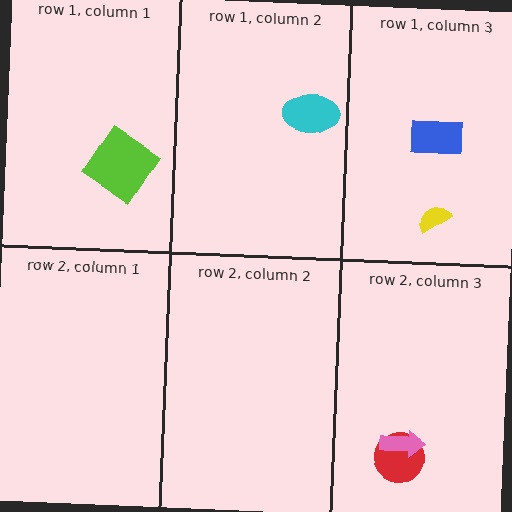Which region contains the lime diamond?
The row 1, column 1 region.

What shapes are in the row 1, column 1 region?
The lime diamond.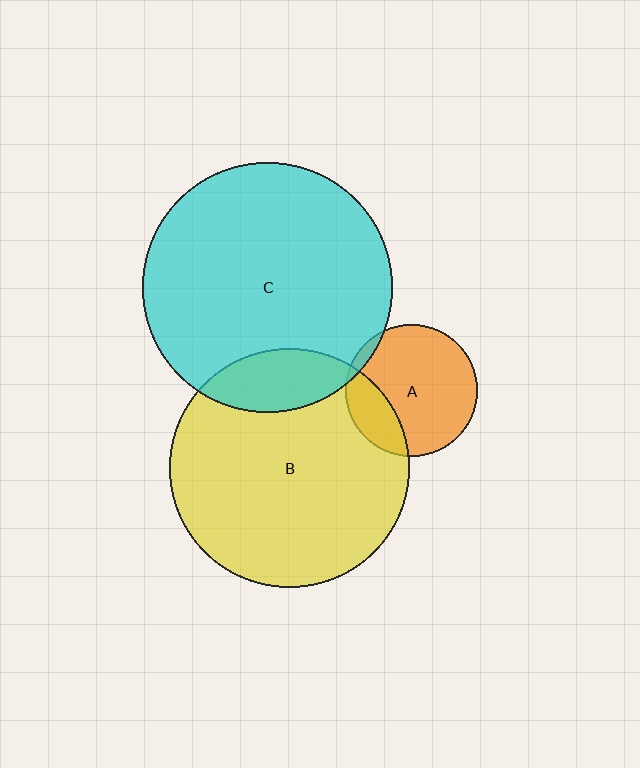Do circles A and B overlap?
Yes.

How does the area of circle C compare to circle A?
Approximately 3.6 times.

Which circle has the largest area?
Circle C (cyan).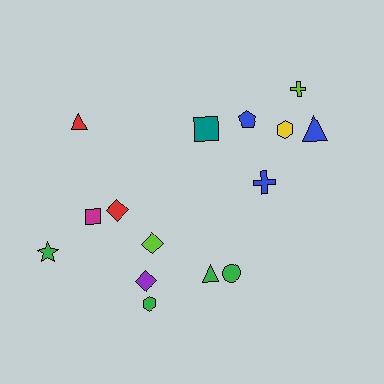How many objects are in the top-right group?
There are 6 objects.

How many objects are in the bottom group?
There are 6 objects.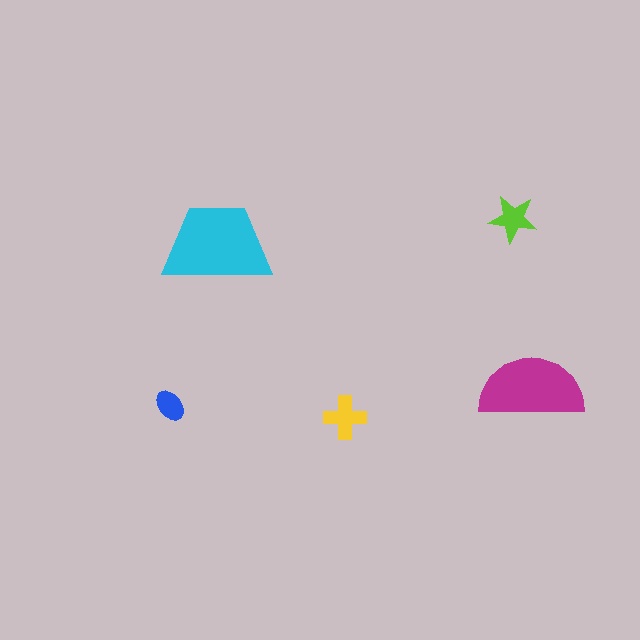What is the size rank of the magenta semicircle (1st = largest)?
2nd.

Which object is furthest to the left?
The blue ellipse is leftmost.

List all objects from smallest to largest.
The blue ellipse, the lime star, the yellow cross, the magenta semicircle, the cyan trapezoid.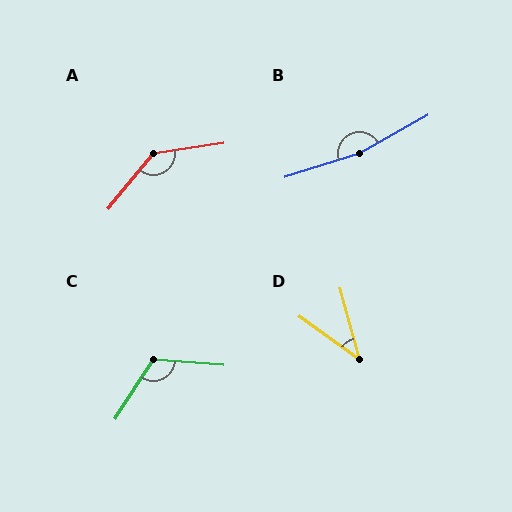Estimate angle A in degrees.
Approximately 137 degrees.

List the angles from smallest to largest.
D (39°), C (119°), A (137°), B (168°).